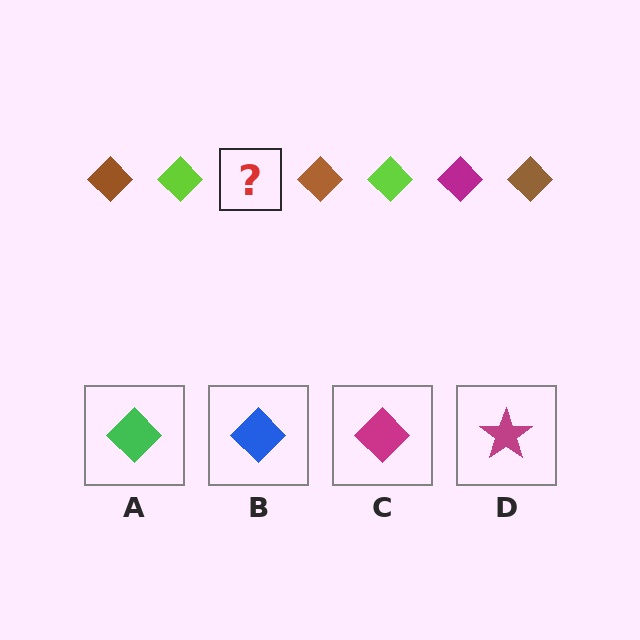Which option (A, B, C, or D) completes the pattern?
C.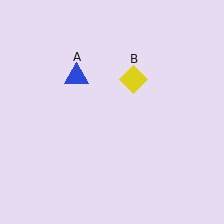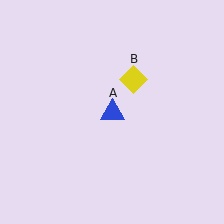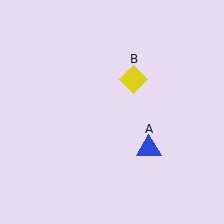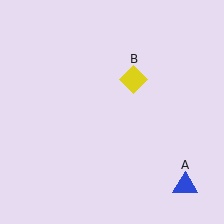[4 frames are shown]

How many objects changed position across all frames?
1 object changed position: blue triangle (object A).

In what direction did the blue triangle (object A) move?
The blue triangle (object A) moved down and to the right.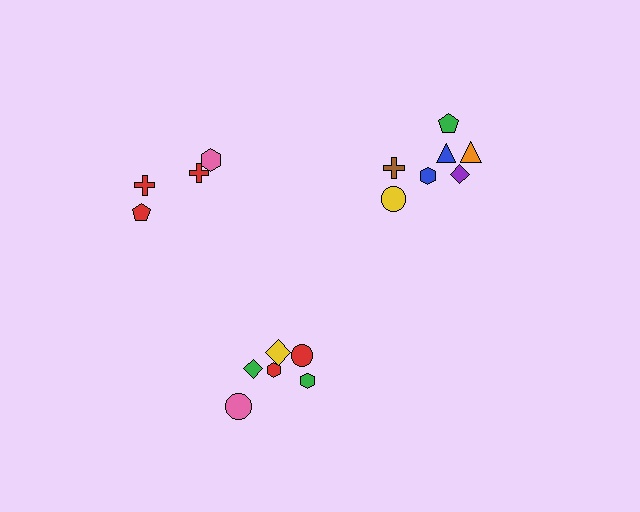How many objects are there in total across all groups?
There are 17 objects.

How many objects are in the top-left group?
There are 4 objects.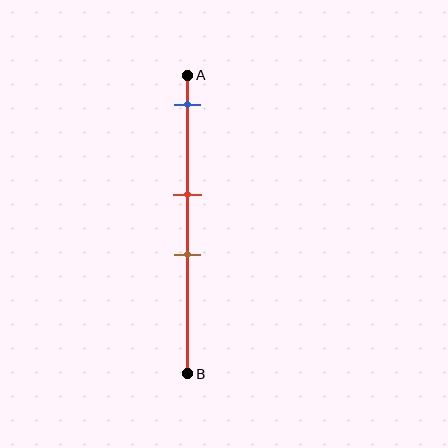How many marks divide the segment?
There are 3 marks dividing the segment.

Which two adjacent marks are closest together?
The red and brown marks are the closest adjacent pair.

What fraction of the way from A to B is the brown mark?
The brown mark is approximately 60% (0.6) of the way from A to B.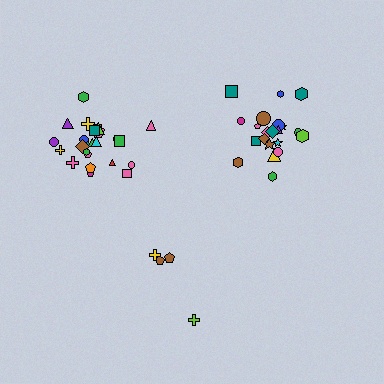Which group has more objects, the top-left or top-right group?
The top-left group.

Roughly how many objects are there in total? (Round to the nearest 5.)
Roughly 50 objects in total.